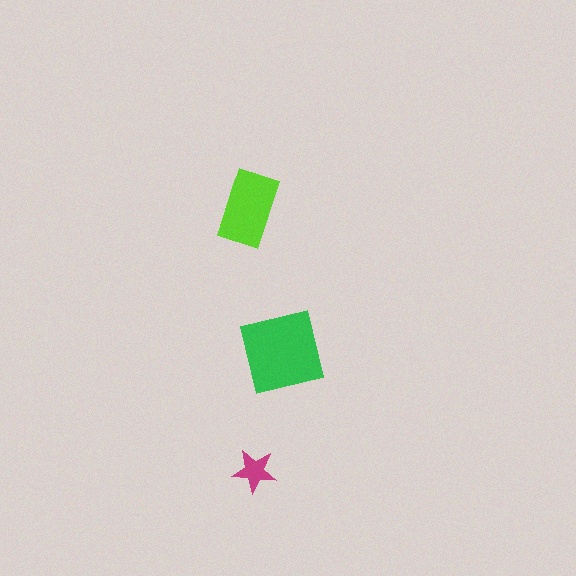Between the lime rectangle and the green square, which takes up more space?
The green square.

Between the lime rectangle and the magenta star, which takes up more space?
The lime rectangle.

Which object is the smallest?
The magenta star.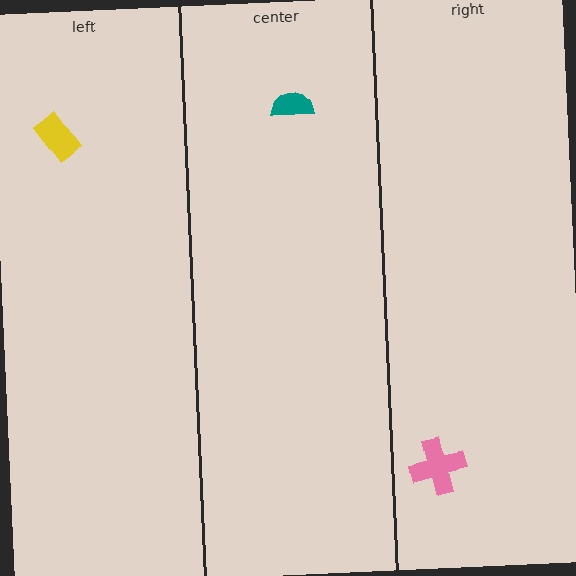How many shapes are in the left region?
1.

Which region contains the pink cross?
The right region.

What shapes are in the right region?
The pink cross.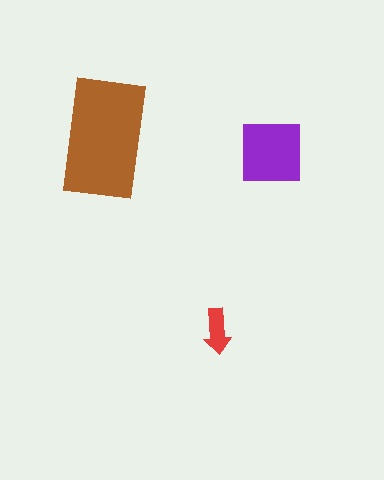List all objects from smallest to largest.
The red arrow, the purple square, the brown rectangle.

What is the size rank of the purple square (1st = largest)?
2nd.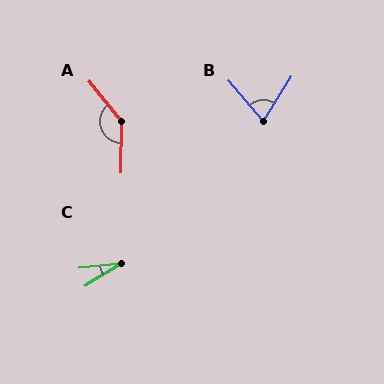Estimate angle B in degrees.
Approximately 72 degrees.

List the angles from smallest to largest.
C (25°), B (72°), A (140°).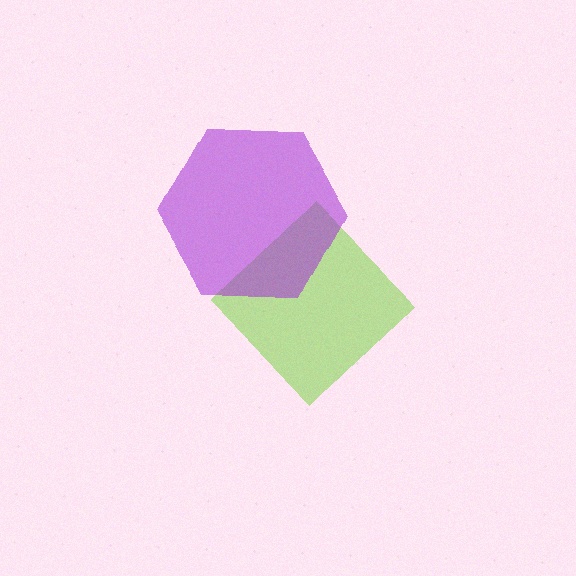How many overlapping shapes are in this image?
There are 2 overlapping shapes in the image.